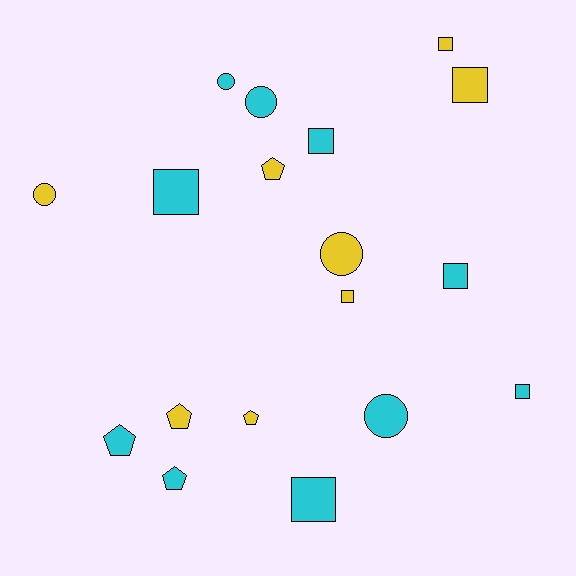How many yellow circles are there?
There are 2 yellow circles.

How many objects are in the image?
There are 18 objects.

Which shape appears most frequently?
Square, with 8 objects.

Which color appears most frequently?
Cyan, with 10 objects.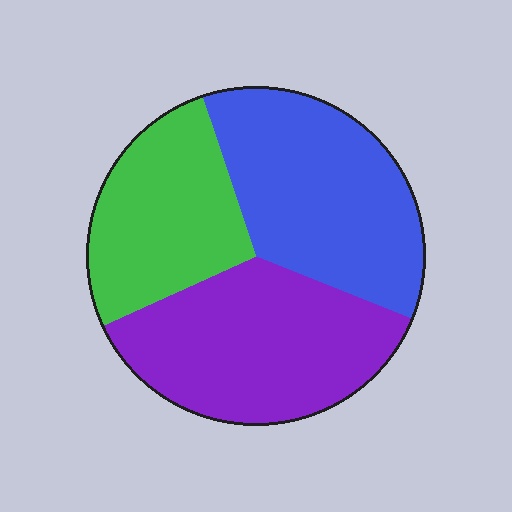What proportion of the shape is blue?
Blue covers 36% of the shape.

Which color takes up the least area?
Green, at roughly 25%.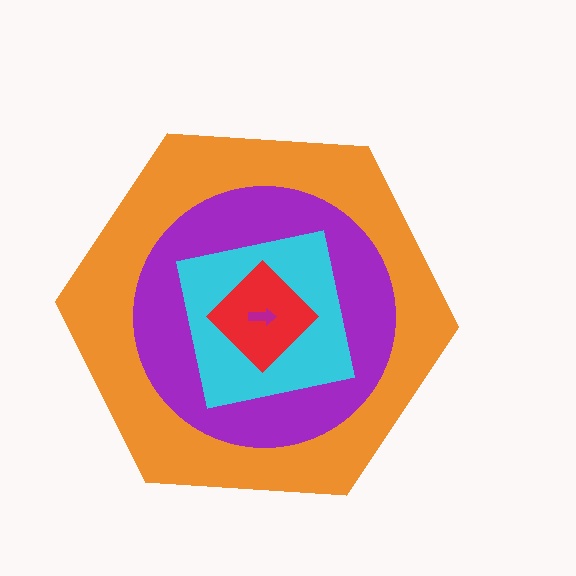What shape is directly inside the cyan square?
The red diamond.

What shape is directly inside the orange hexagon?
The purple circle.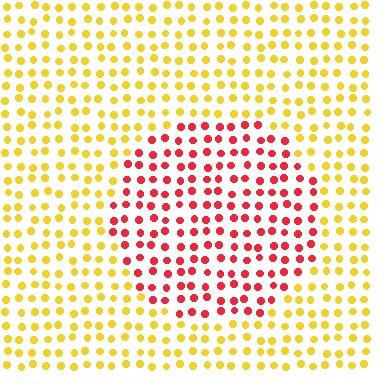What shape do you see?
I see a circle.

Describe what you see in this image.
The image is filled with small yellow elements in a uniform arrangement. A circle-shaped region is visible where the elements are tinted to a slightly different hue, forming a subtle color boundary.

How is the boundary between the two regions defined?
The boundary is defined purely by a slight shift in hue (about 58 degrees). Spacing, size, and orientation are identical on both sides.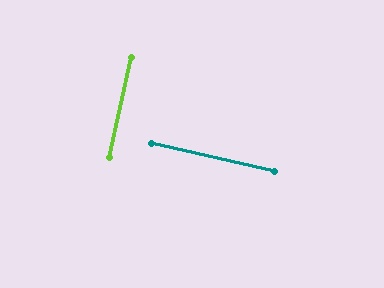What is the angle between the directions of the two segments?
Approximately 90 degrees.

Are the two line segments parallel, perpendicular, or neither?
Perpendicular — they meet at approximately 90°.